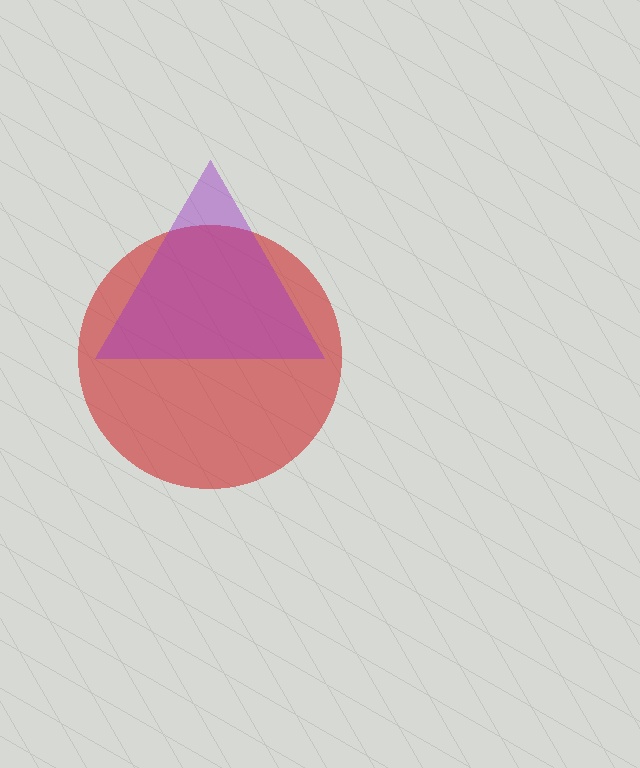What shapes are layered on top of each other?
The layered shapes are: a red circle, a purple triangle.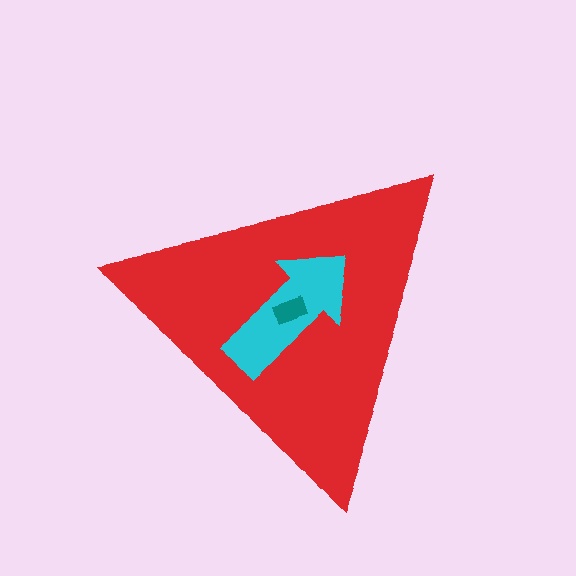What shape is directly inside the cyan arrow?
The teal rectangle.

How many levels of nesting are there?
3.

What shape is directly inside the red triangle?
The cyan arrow.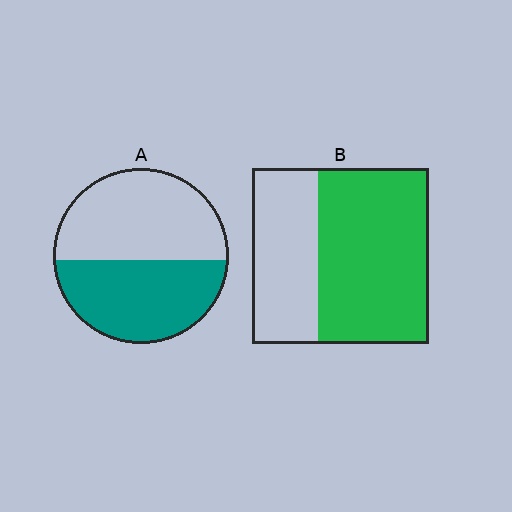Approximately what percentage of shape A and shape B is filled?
A is approximately 45% and B is approximately 65%.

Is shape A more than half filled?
Roughly half.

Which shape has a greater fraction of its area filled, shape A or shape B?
Shape B.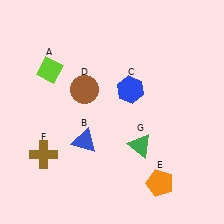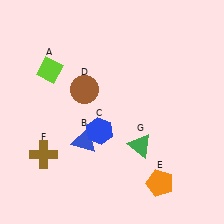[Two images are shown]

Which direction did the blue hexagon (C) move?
The blue hexagon (C) moved down.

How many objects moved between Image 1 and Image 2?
1 object moved between the two images.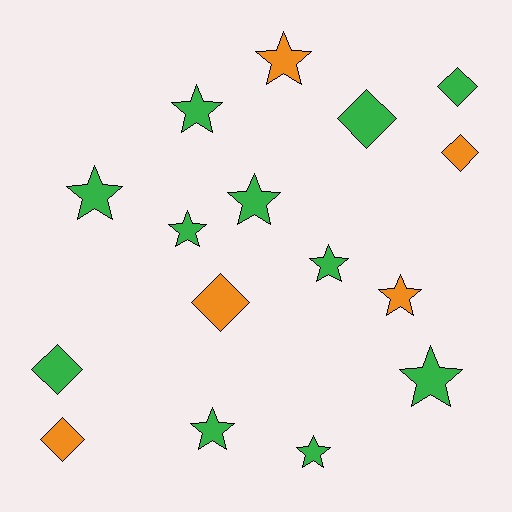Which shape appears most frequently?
Star, with 10 objects.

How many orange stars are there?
There are 2 orange stars.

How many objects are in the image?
There are 16 objects.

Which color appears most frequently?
Green, with 11 objects.